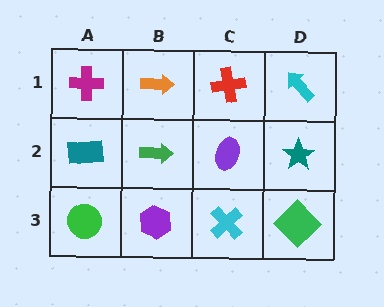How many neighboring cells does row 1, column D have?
2.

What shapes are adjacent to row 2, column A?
A magenta cross (row 1, column A), a green circle (row 3, column A), a green arrow (row 2, column B).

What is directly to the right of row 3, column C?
A green diamond.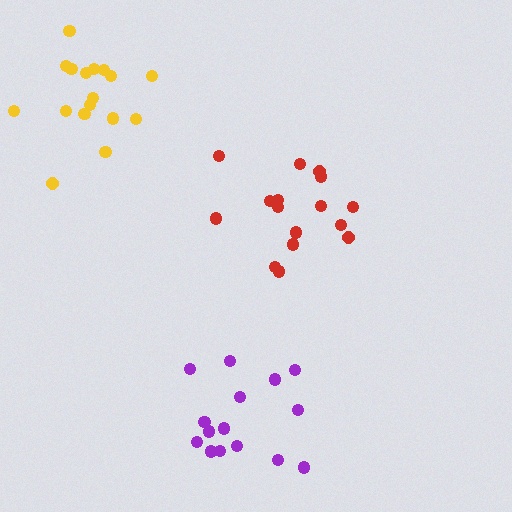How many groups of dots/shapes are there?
There are 3 groups.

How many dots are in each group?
Group 1: 16 dots, Group 2: 15 dots, Group 3: 17 dots (48 total).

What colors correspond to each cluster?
The clusters are colored: red, purple, yellow.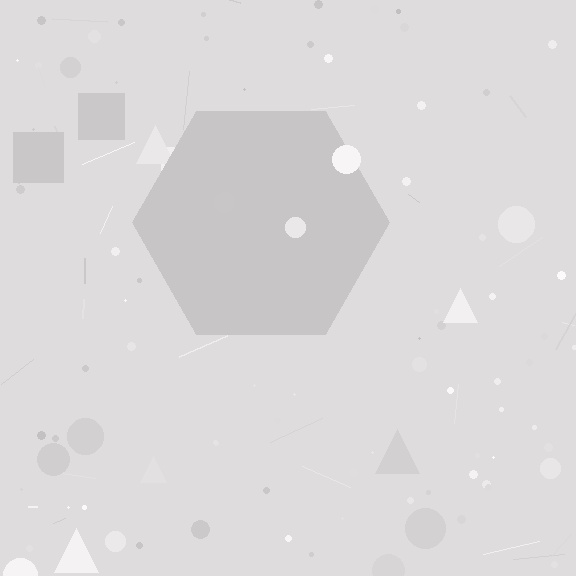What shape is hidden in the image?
A hexagon is hidden in the image.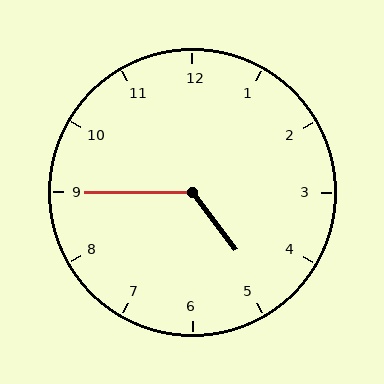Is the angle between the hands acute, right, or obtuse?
It is obtuse.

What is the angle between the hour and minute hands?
Approximately 128 degrees.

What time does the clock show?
4:45.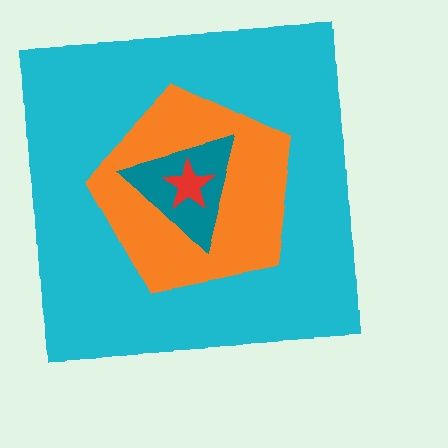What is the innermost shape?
The red star.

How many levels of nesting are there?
4.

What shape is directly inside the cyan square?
The orange pentagon.